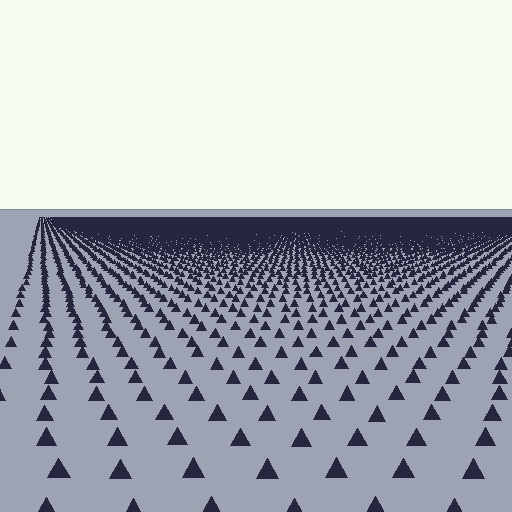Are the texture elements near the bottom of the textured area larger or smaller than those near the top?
Larger. Near the bottom, elements are closer to the viewer and appear at a bigger on-screen size.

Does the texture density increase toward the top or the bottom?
Density increases toward the top.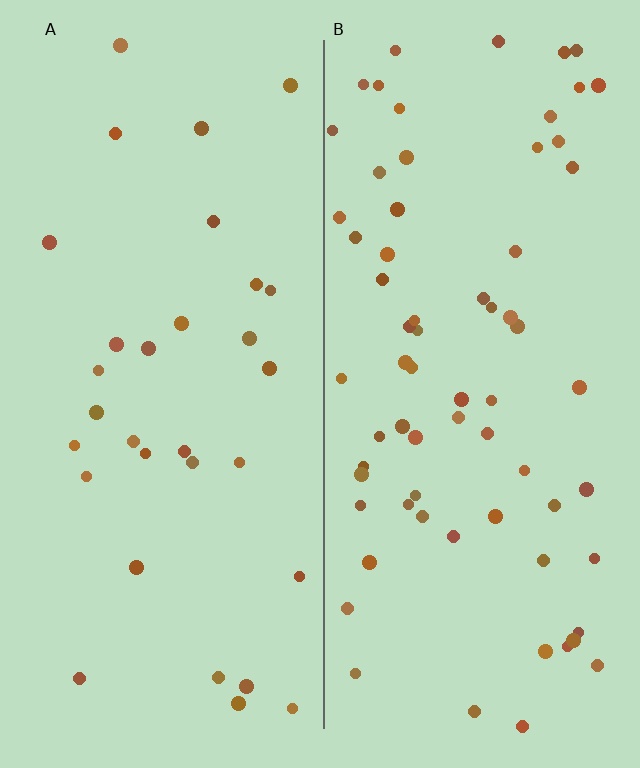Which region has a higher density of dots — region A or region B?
B (the right).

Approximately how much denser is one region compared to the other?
Approximately 2.2× — region B over region A.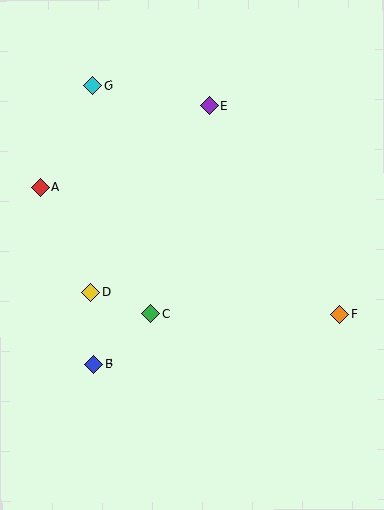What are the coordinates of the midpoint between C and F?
The midpoint between C and F is at (246, 314).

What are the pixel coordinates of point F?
Point F is at (340, 314).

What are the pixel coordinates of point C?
Point C is at (151, 314).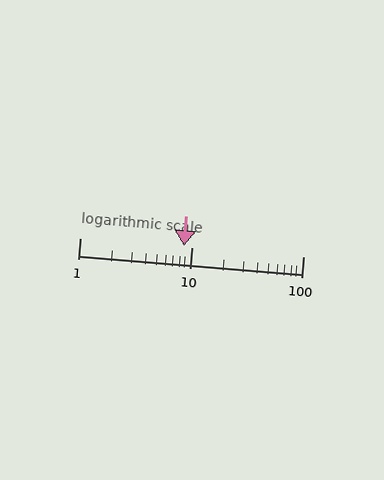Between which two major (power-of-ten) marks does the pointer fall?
The pointer is between 1 and 10.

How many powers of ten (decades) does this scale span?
The scale spans 2 decades, from 1 to 100.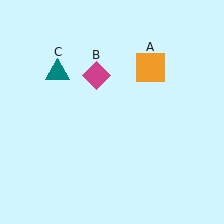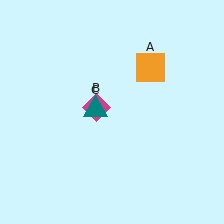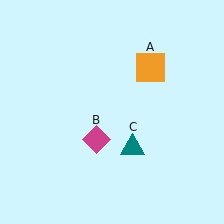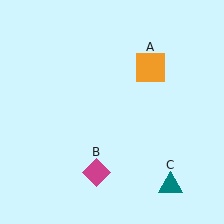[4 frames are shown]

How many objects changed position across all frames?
2 objects changed position: magenta diamond (object B), teal triangle (object C).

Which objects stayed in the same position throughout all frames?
Orange square (object A) remained stationary.